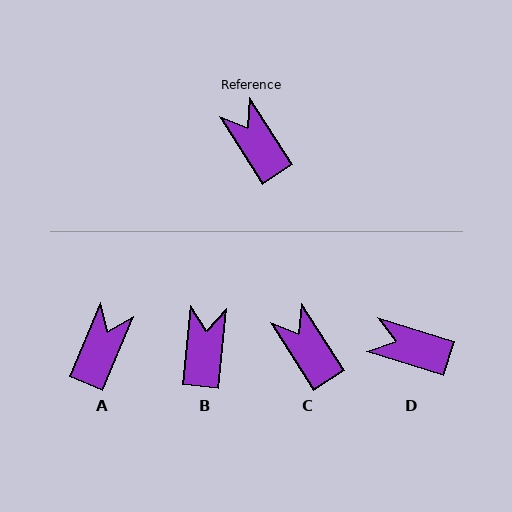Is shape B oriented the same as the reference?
No, it is off by about 38 degrees.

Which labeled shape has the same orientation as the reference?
C.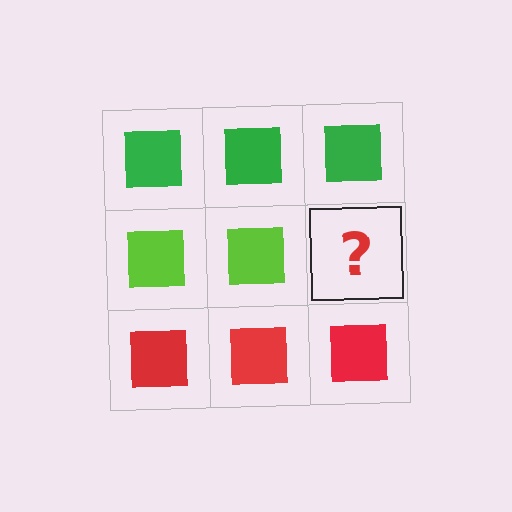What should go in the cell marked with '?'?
The missing cell should contain a lime square.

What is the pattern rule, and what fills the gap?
The rule is that each row has a consistent color. The gap should be filled with a lime square.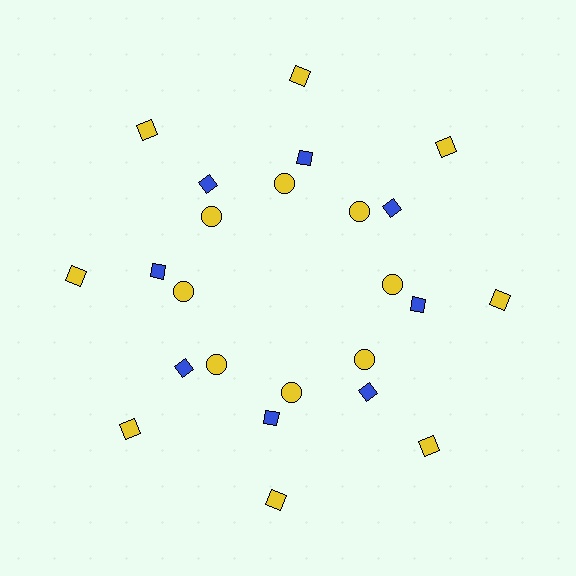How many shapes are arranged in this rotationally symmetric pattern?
There are 24 shapes, arranged in 8 groups of 3.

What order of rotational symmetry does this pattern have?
This pattern has 8-fold rotational symmetry.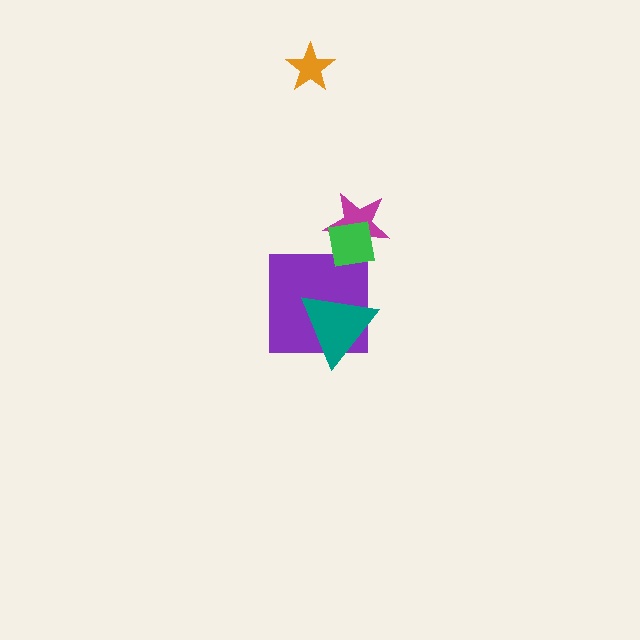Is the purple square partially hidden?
Yes, it is partially covered by another shape.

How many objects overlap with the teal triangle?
1 object overlaps with the teal triangle.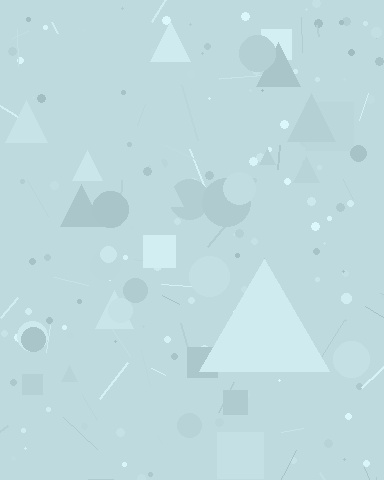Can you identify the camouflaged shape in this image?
The camouflaged shape is a triangle.